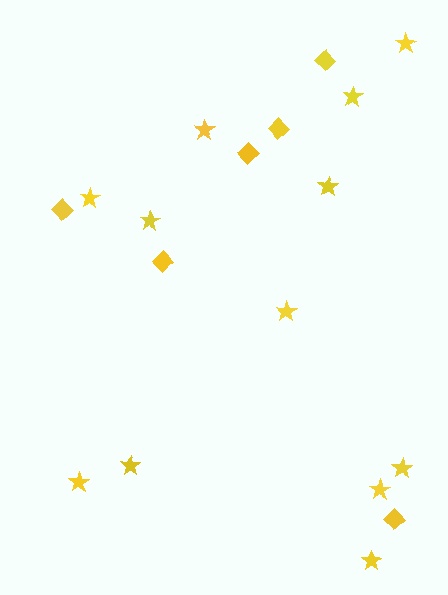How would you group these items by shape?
There are 2 groups: one group of stars (12) and one group of diamonds (6).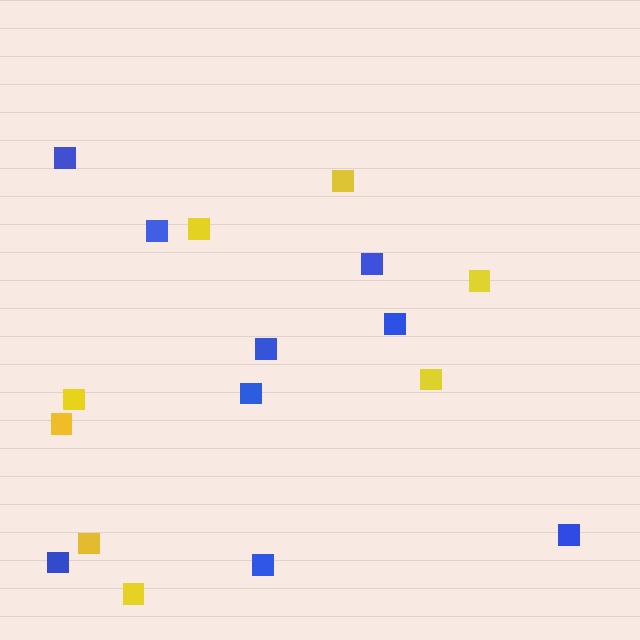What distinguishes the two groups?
There are 2 groups: one group of yellow squares (8) and one group of blue squares (9).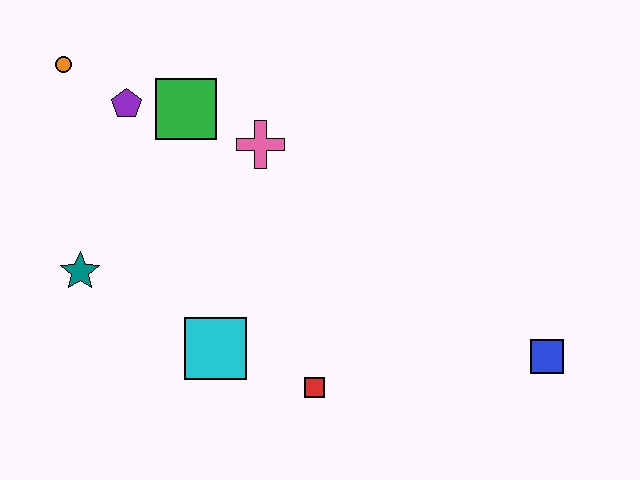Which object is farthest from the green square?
The blue square is farthest from the green square.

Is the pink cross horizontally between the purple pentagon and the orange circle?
No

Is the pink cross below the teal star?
No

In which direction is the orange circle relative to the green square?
The orange circle is to the left of the green square.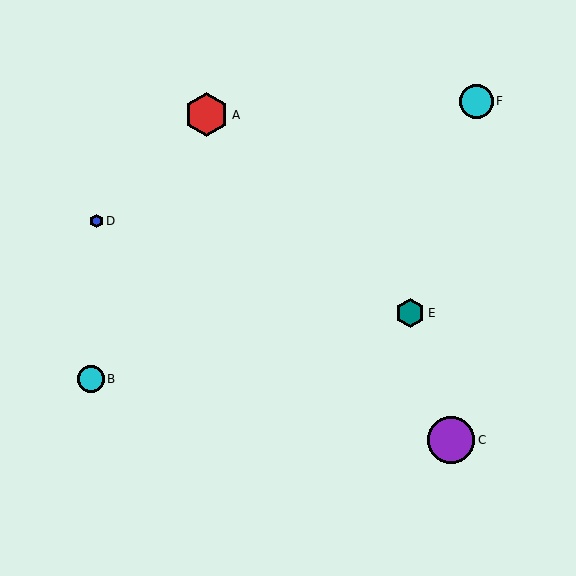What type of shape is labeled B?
Shape B is a cyan circle.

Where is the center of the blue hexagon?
The center of the blue hexagon is at (96, 221).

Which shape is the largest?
The purple circle (labeled C) is the largest.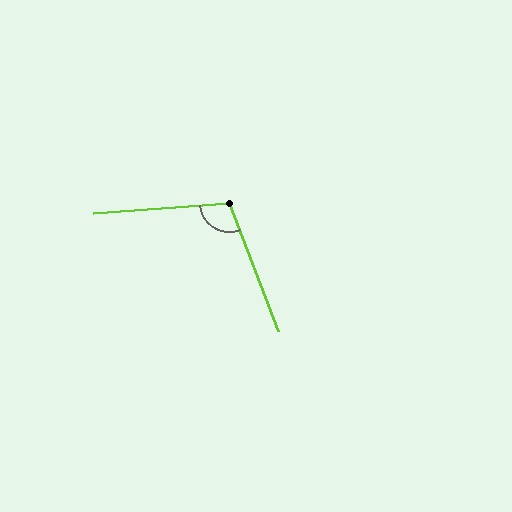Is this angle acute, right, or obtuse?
It is obtuse.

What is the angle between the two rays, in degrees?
Approximately 107 degrees.